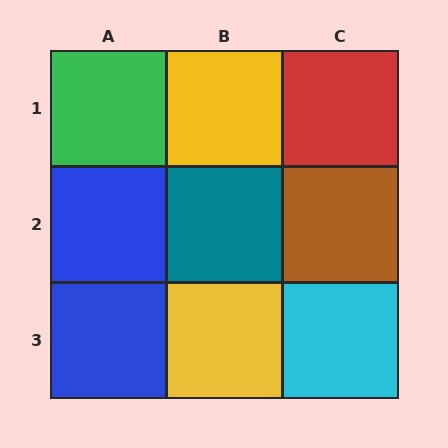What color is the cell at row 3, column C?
Cyan.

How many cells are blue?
2 cells are blue.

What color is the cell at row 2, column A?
Blue.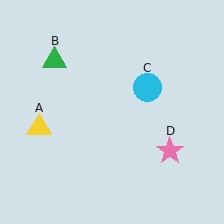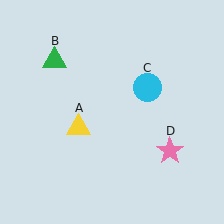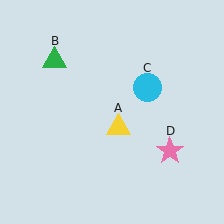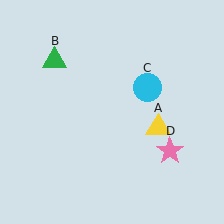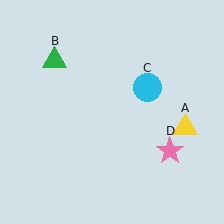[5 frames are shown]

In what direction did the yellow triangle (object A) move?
The yellow triangle (object A) moved right.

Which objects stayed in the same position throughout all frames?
Green triangle (object B) and cyan circle (object C) and pink star (object D) remained stationary.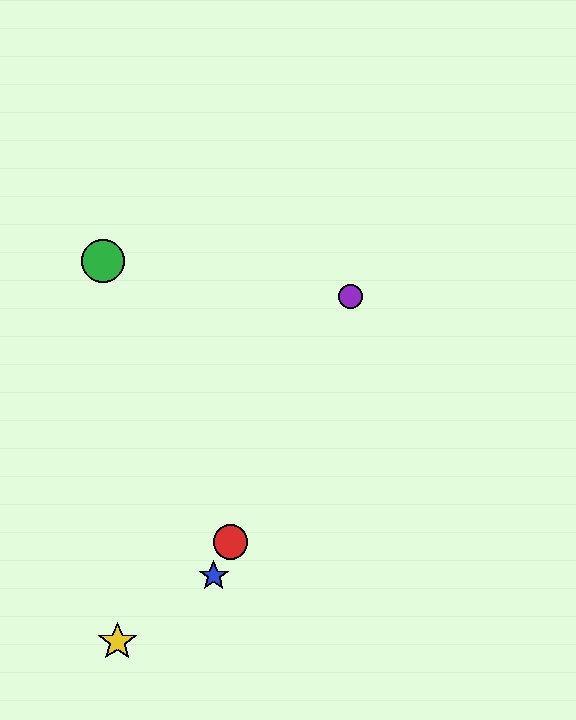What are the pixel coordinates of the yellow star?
The yellow star is at (117, 642).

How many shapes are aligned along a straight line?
3 shapes (the red circle, the blue star, the purple circle) are aligned along a straight line.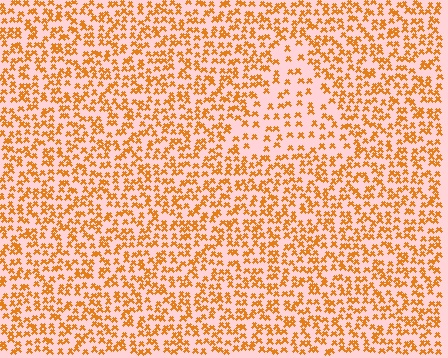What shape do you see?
I see a triangle.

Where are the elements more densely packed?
The elements are more densely packed outside the triangle boundary.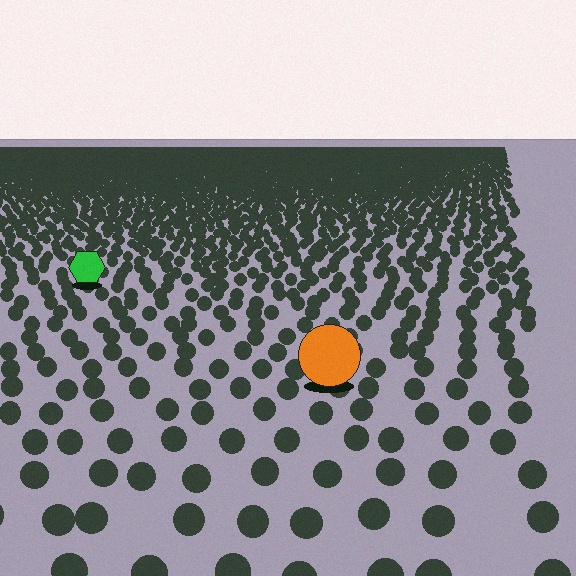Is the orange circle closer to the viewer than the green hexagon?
Yes. The orange circle is closer — you can tell from the texture gradient: the ground texture is coarser near it.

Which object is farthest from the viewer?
The green hexagon is farthest from the viewer. It appears smaller and the ground texture around it is denser.